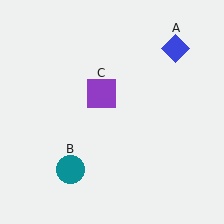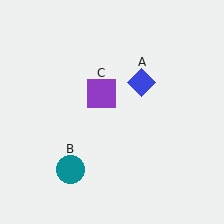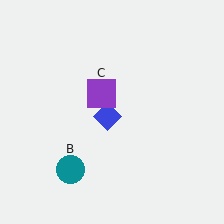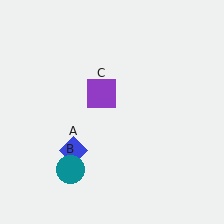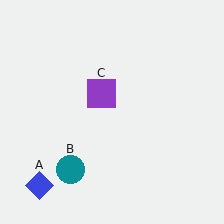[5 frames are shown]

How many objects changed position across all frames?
1 object changed position: blue diamond (object A).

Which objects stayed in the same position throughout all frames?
Teal circle (object B) and purple square (object C) remained stationary.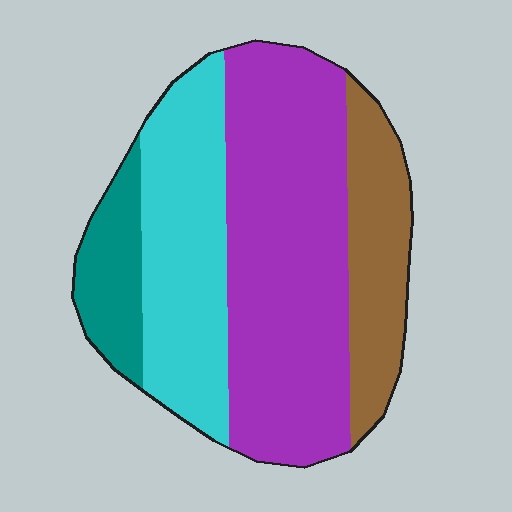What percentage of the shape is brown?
Brown covers about 15% of the shape.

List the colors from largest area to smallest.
From largest to smallest: purple, cyan, brown, teal.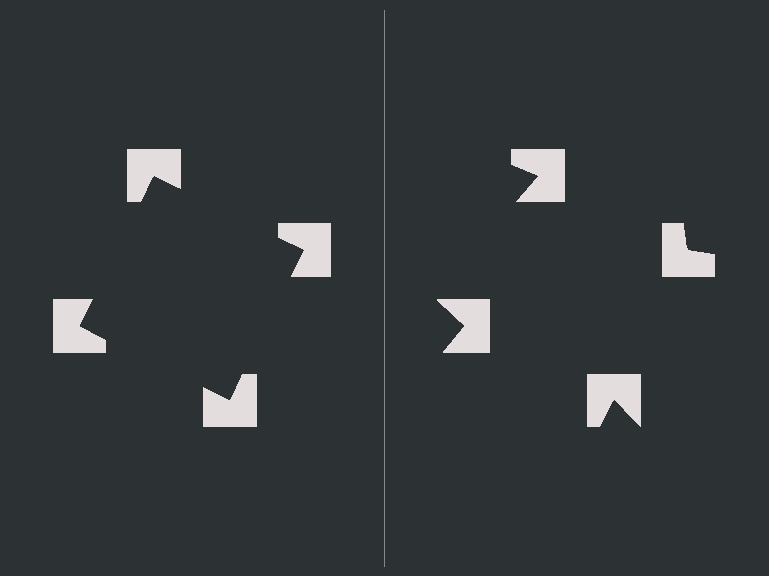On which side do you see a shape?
An illusory square appears on the left side. On the right side the wedge cuts are rotated, so no coherent shape forms.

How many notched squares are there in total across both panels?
8 — 4 on each side.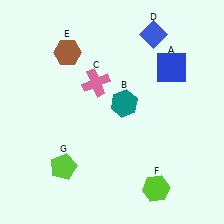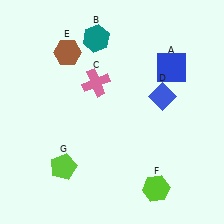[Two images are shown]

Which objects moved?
The objects that moved are: the teal hexagon (B), the blue diamond (D).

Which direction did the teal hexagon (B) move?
The teal hexagon (B) moved up.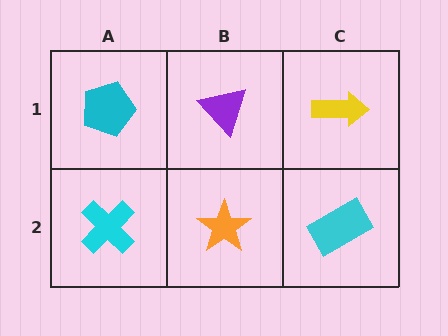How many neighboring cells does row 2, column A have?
2.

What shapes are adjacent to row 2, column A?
A cyan pentagon (row 1, column A), an orange star (row 2, column B).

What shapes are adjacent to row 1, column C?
A cyan rectangle (row 2, column C), a purple triangle (row 1, column B).